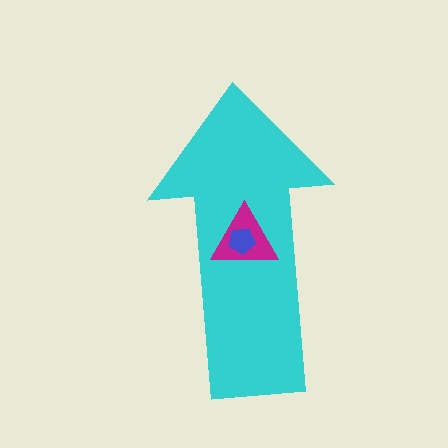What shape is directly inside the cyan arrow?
The magenta triangle.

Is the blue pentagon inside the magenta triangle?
Yes.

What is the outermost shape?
The cyan arrow.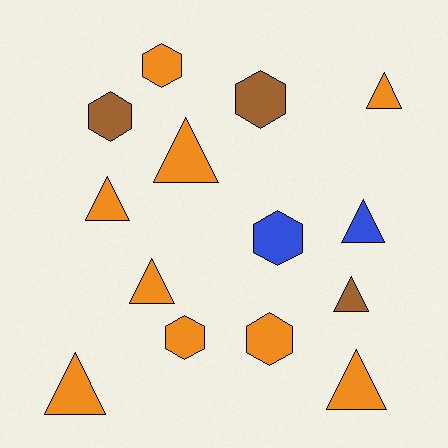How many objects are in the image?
There are 14 objects.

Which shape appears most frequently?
Triangle, with 8 objects.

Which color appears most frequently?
Orange, with 9 objects.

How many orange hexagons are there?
There are 3 orange hexagons.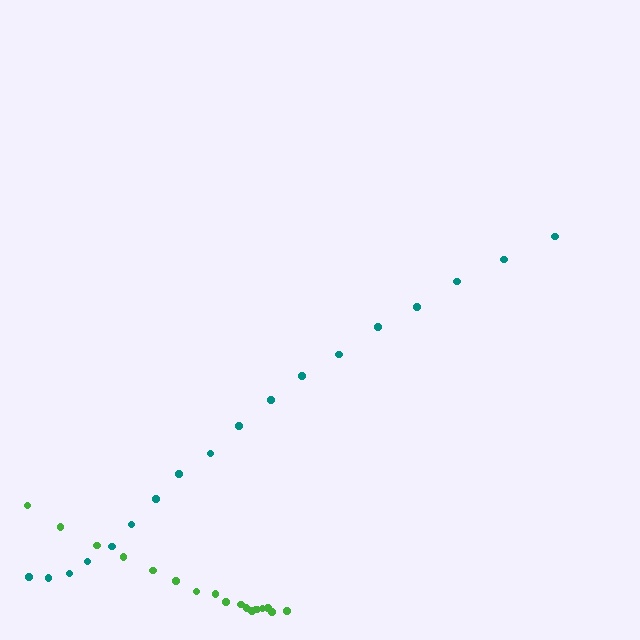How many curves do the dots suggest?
There are 2 distinct paths.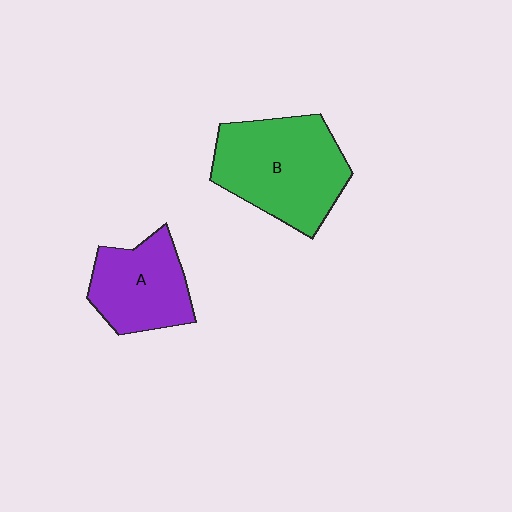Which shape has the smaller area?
Shape A (purple).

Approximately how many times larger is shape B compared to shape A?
Approximately 1.5 times.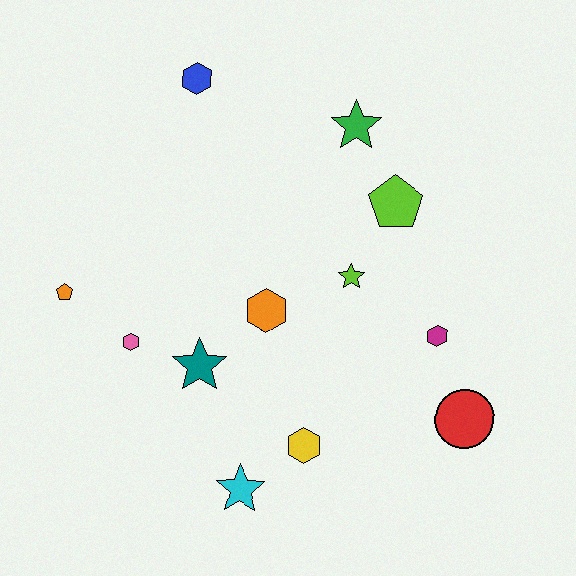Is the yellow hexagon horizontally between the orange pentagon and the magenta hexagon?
Yes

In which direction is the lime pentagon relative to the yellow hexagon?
The lime pentagon is above the yellow hexagon.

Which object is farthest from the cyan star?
The blue hexagon is farthest from the cyan star.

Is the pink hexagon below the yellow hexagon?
No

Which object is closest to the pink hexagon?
The teal star is closest to the pink hexagon.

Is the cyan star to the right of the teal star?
Yes